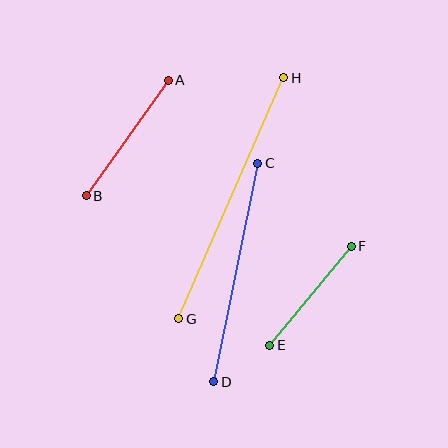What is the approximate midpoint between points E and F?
The midpoint is at approximately (310, 296) pixels.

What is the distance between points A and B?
The distance is approximately 141 pixels.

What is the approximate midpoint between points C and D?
The midpoint is at approximately (236, 272) pixels.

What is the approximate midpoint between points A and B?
The midpoint is at approximately (127, 138) pixels.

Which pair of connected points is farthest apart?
Points G and H are farthest apart.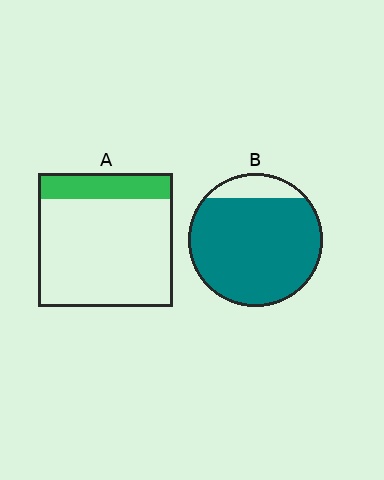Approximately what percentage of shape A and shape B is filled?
A is approximately 20% and B is approximately 85%.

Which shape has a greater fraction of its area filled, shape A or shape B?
Shape B.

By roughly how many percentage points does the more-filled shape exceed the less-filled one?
By roughly 70 percentage points (B over A).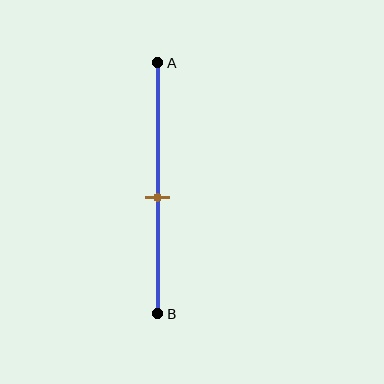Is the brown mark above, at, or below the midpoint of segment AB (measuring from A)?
The brown mark is below the midpoint of segment AB.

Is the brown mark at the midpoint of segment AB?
No, the mark is at about 55% from A, not at the 50% midpoint.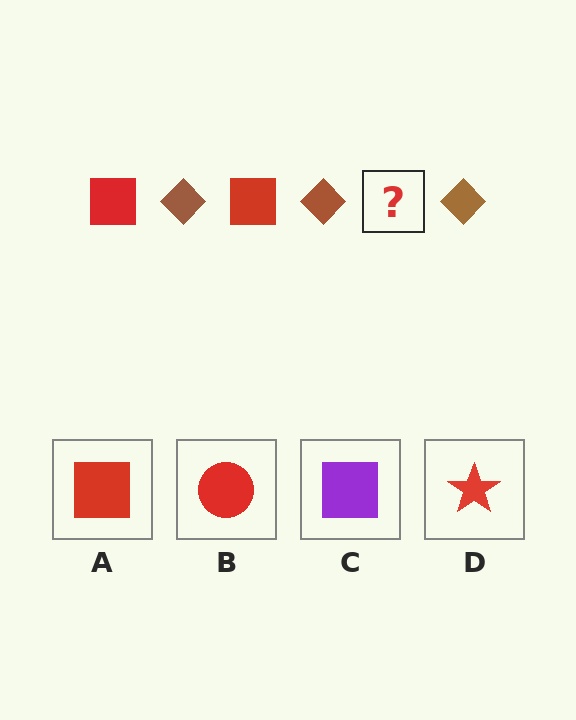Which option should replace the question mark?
Option A.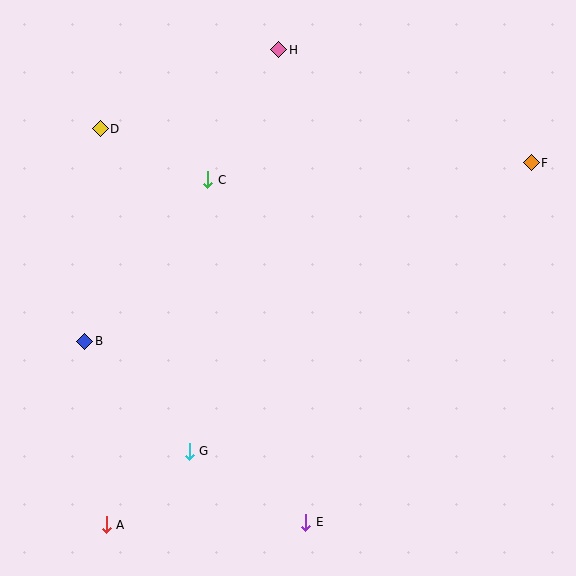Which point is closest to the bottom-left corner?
Point A is closest to the bottom-left corner.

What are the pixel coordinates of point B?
Point B is at (85, 341).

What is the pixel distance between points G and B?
The distance between G and B is 152 pixels.